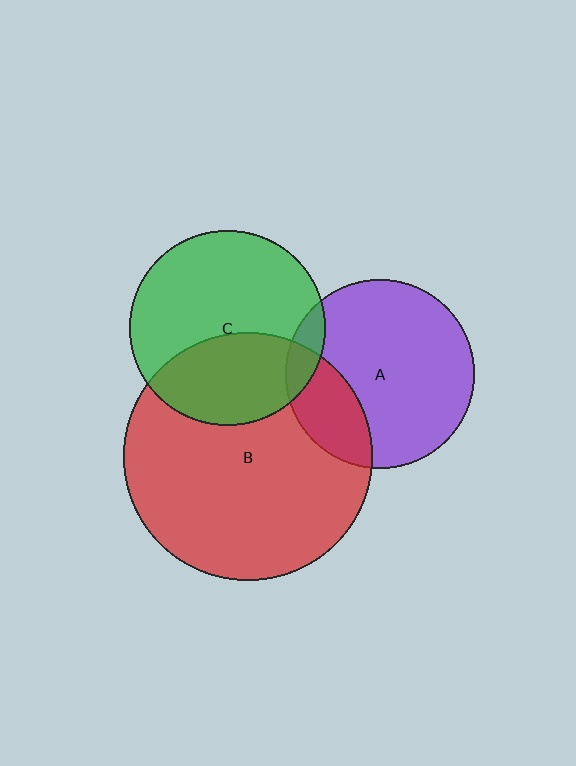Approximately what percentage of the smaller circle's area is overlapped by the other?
Approximately 10%.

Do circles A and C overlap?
Yes.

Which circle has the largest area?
Circle B (red).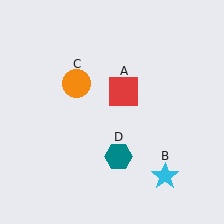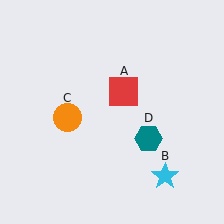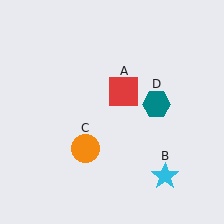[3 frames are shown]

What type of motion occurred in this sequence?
The orange circle (object C), teal hexagon (object D) rotated counterclockwise around the center of the scene.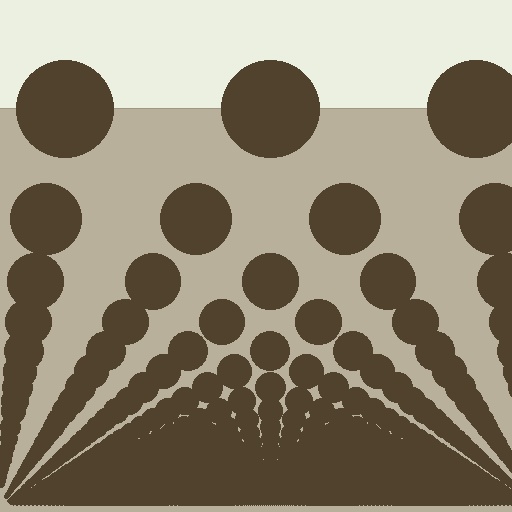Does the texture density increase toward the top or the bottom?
Density increases toward the bottom.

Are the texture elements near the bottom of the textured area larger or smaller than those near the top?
Smaller. The gradient is inverted — elements near the bottom are smaller and denser.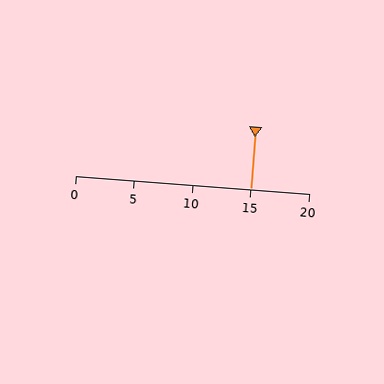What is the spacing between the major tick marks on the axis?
The major ticks are spaced 5 apart.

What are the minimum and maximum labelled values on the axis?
The axis runs from 0 to 20.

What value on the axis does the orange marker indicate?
The marker indicates approximately 15.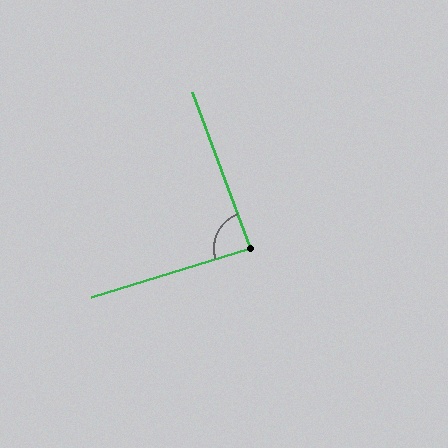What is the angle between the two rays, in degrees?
Approximately 87 degrees.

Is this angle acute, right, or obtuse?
It is approximately a right angle.